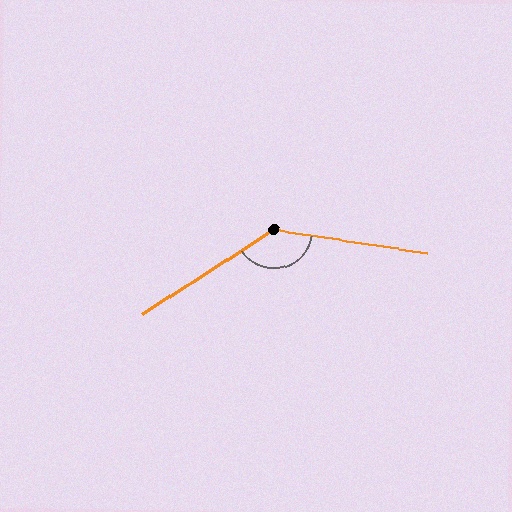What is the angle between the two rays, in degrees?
Approximately 138 degrees.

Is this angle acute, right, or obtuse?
It is obtuse.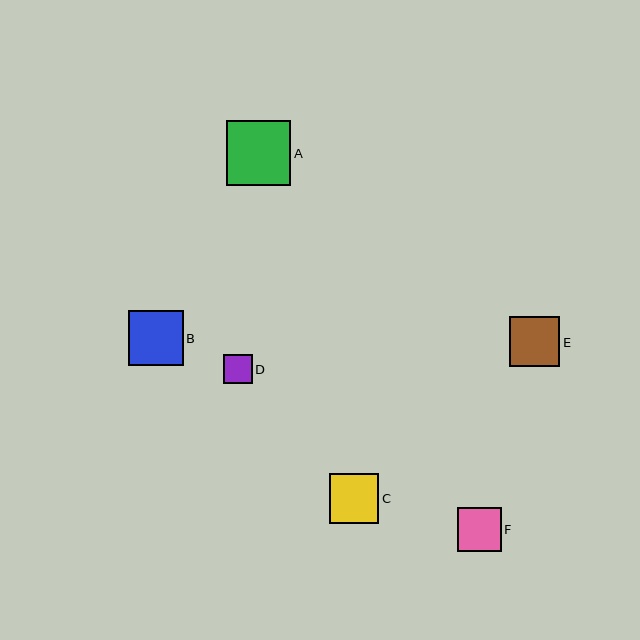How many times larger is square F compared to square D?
Square F is approximately 1.5 times the size of square D.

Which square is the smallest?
Square D is the smallest with a size of approximately 29 pixels.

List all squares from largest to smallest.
From largest to smallest: A, B, E, C, F, D.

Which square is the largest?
Square A is the largest with a size of approximately 65 pixels.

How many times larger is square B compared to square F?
Square B is approximately 1.2 times the size of square F.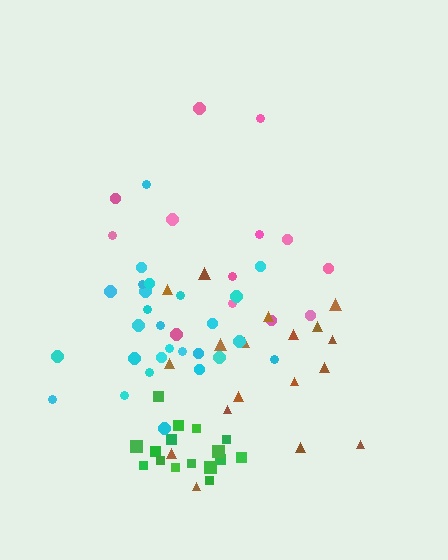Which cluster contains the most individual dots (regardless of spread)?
Cyan (27).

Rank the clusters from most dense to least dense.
green, cyan, brown, pink.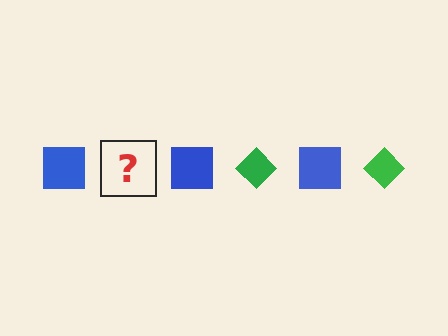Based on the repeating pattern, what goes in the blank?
The blank should be a green diamond.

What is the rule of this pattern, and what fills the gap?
The rule is that the pattern alternates between blue square and green diamond. The gap should be filled with a green diamond.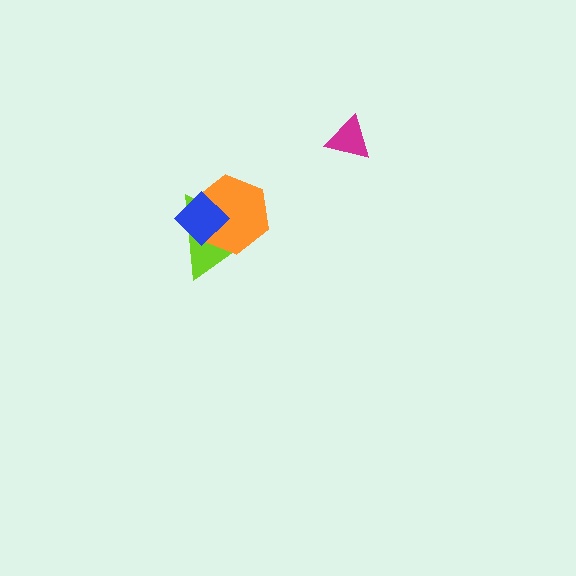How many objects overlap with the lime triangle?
2 objects overlap with the lime triangle.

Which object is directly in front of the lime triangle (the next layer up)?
The orange hexagon is directly in front of the lime triangle.